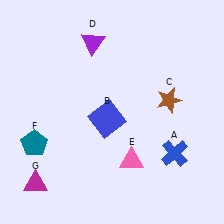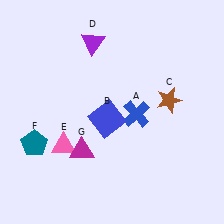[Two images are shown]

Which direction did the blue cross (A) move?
The blue cross (A) moved up.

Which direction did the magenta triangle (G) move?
The magenta triangle (G) moved right.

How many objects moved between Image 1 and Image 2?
3 objects moved between the two images.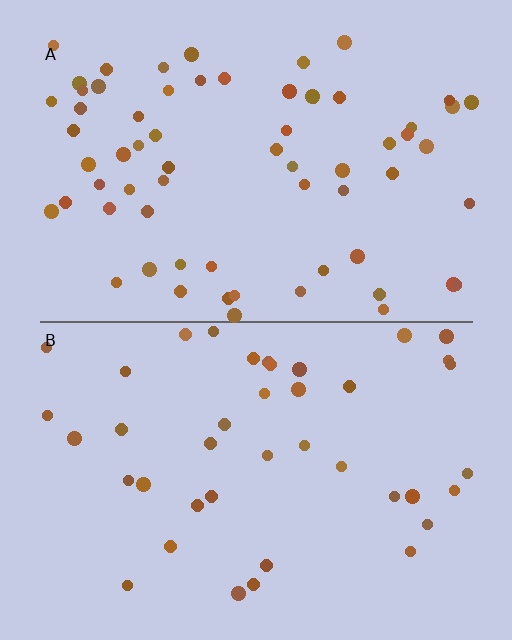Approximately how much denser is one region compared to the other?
Approximately 1.6× — region A over region B.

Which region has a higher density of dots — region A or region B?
A (the top).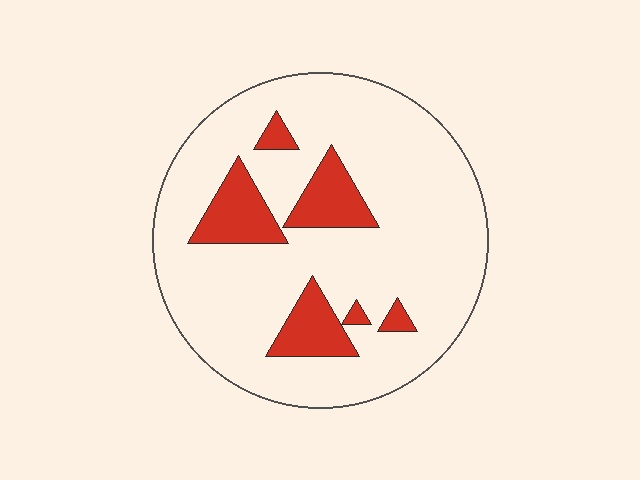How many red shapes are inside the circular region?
6.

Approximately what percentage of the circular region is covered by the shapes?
Approximately 15%.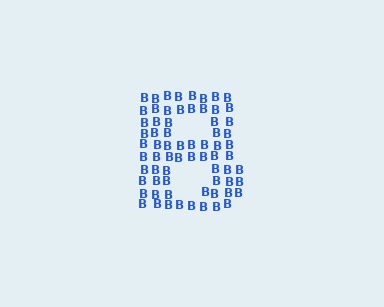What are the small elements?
The small elements are letter B's.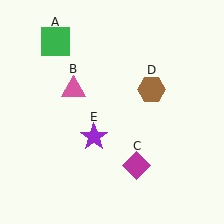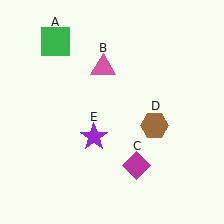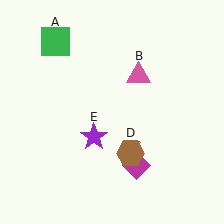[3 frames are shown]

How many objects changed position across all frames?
2 objects changed position: pink triangle (object B), brown hexagon (object D).